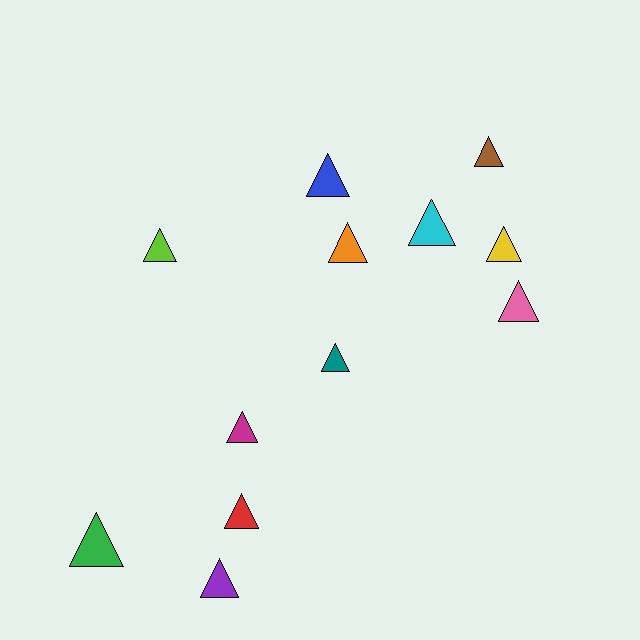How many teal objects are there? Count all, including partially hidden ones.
There is 1 teal object.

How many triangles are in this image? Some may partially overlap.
There are 12 triangles.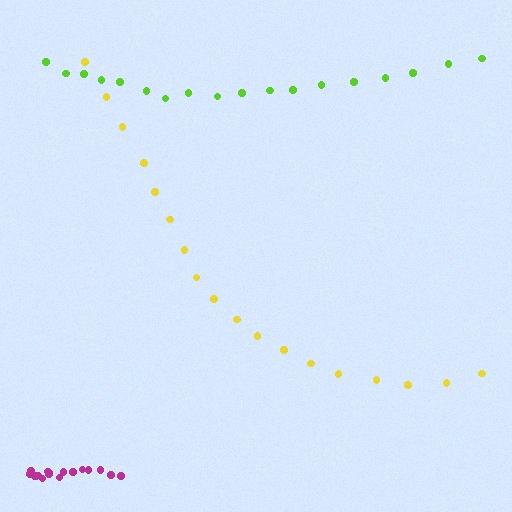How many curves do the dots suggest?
There are 3 distinct paths.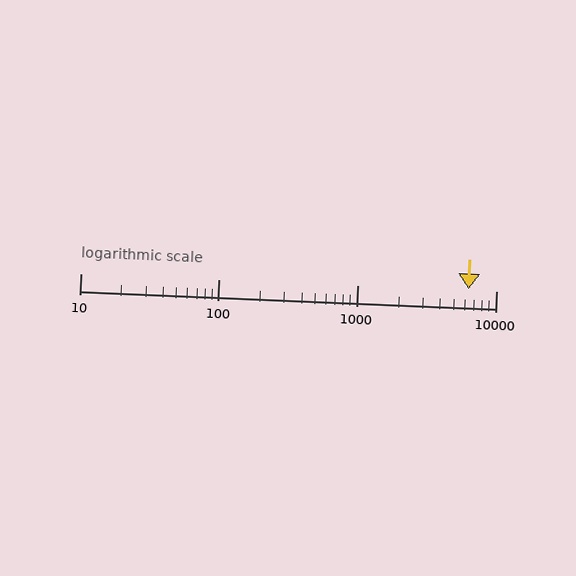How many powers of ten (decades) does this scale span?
The scale spans 3 decades, from 10 to 10000.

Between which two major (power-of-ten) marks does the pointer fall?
The pointer is between 1000 and 10000.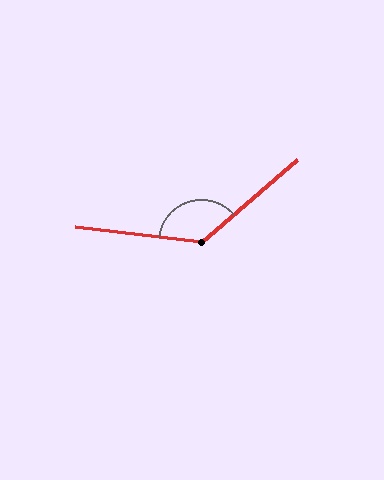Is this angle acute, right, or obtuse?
It is obtuse.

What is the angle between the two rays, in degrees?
Approximately 133 degrees.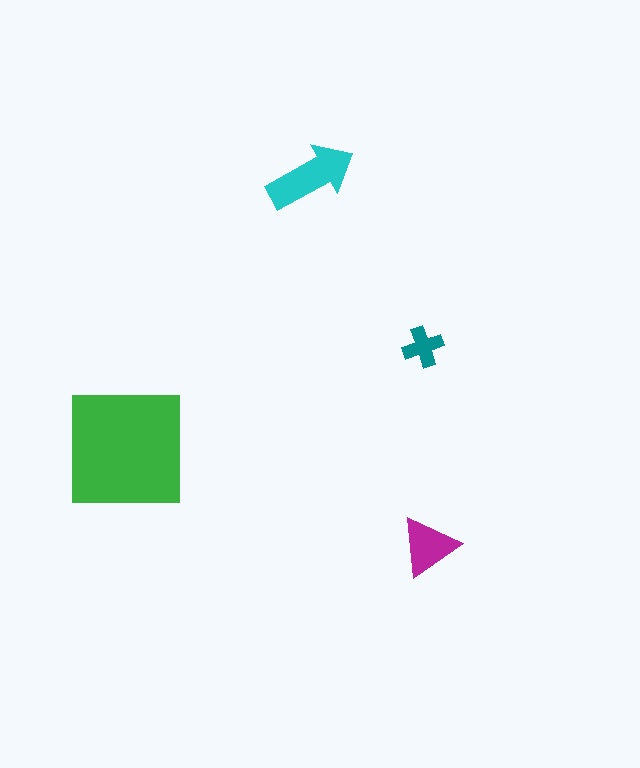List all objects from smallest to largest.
The teal cross, the magenta triangle, the cyan arrow, the green square.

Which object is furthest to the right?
The magenta triangle is rightmost.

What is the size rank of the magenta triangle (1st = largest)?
3rd.